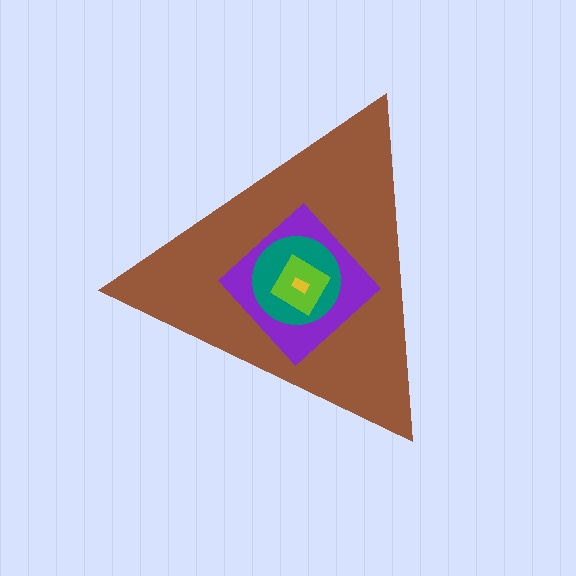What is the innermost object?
The yellow rectangle.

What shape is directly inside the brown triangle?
The purple diamond.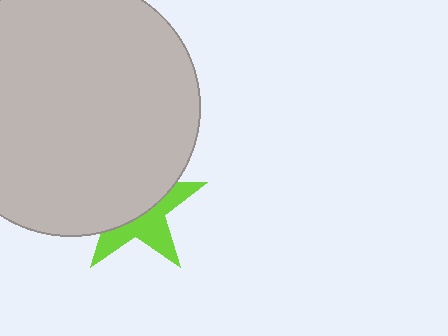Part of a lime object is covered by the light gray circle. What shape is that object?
It is a star.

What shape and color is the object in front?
The object in front is a light gray circle.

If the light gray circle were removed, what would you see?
You would see the complete lime star.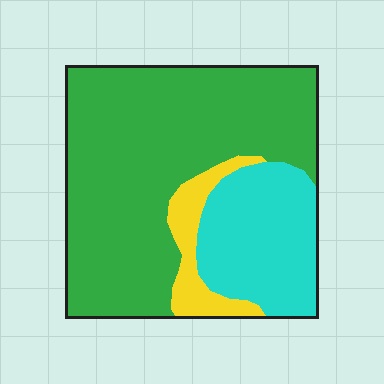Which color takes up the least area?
Yellow, at roughly 10%.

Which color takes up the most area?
Green, at roughly 65%.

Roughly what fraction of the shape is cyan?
Cyan covers roughly 25% of the shape.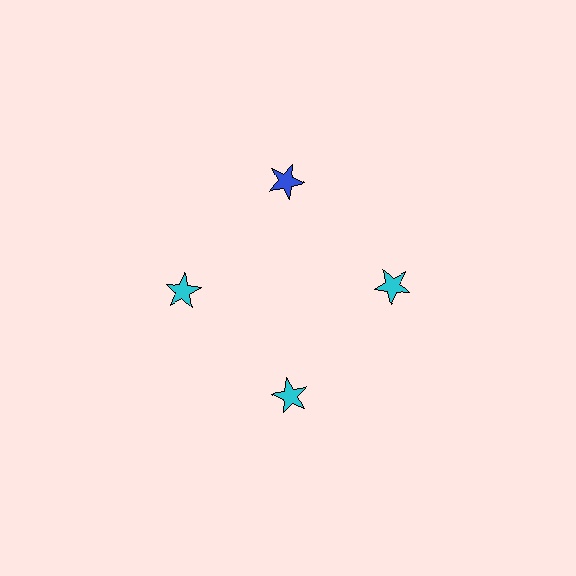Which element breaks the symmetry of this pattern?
The blue star at roughly the 12 o'clock position breaks the symmetry. All other shapes are cyan stars.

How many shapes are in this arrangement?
There are 4 shapes arranged in a ring pattern.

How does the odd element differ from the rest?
It has a different color: blue instead of cyan.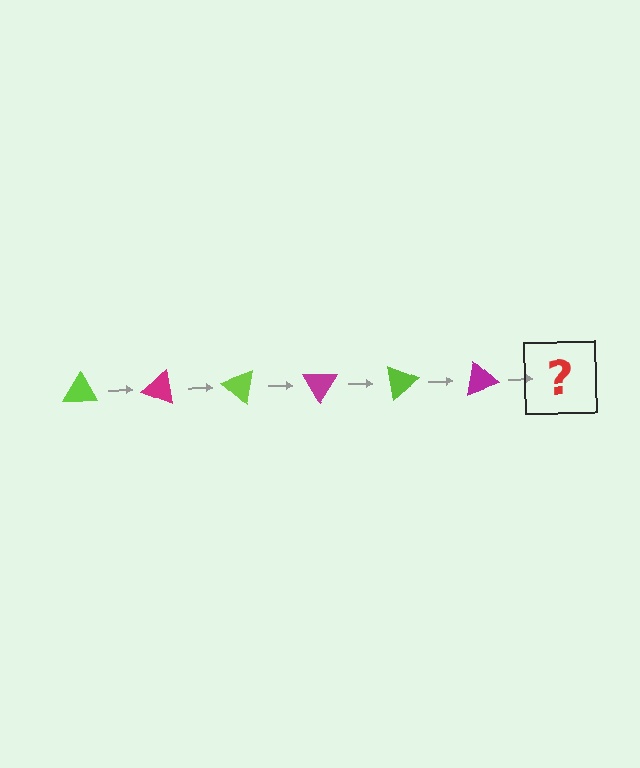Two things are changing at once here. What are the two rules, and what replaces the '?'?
The two rules are that it rotates 20 degrees each step and the color cycles through lime and magenta. The '?' should be a lime triangle, rotated 120 degrees from the start.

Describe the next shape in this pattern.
It should be a lime triangle, rotated 120 degrees from the start.